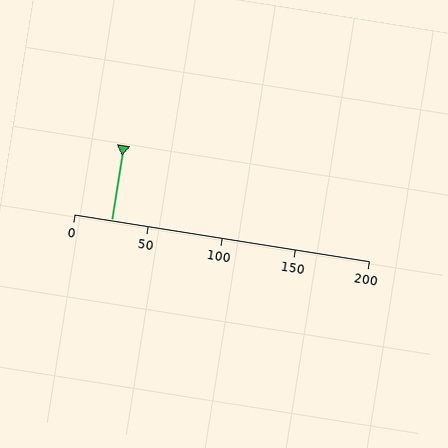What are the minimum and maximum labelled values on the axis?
The axis runs from 0 to 200.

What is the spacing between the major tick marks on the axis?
The major ticks are spaced 50 apart.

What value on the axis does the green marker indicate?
The marker indicates approximately 25.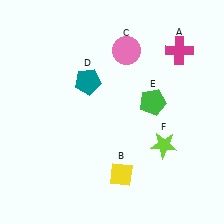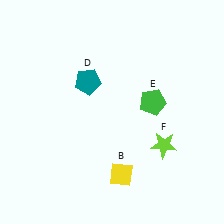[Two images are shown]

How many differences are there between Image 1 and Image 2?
There are 2 differences between the two images.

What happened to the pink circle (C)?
The pink circle (C) was removed in Image 2. It was in the top-right area of Image 1.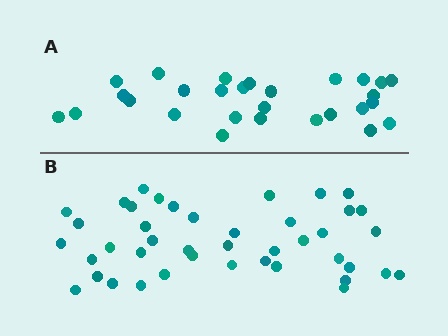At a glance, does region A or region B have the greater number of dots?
Region B (the bottom region) has more dots.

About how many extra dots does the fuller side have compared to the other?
Region B has approximately 15 more dots than region A.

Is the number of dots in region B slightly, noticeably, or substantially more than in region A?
Region B has substantially more. The ratio is roughly 1.5 to 1.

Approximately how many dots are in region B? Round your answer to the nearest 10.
About 40 dots. (The exact count is 42, which rounds to 40.)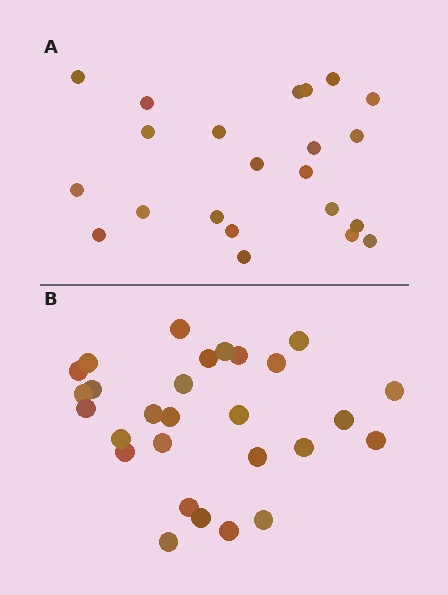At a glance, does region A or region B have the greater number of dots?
Region B (the bottom region) has more dots.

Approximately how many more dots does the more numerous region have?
Region B has about 6 more dots than region A.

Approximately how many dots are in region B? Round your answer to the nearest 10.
About 30 dots. (The exact count is 28, which rounds to 30.)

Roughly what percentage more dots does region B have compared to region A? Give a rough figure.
About 25% more.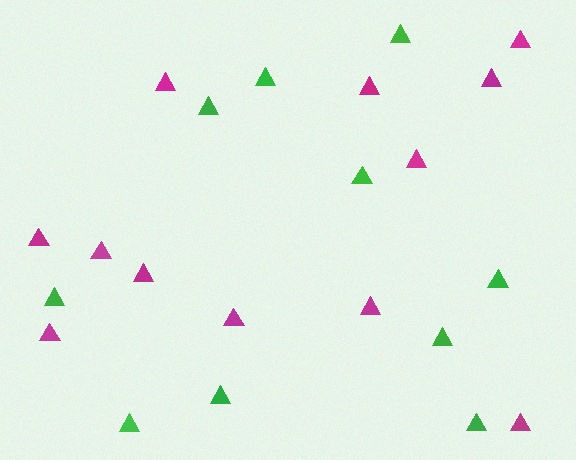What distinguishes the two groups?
There are 2 groups: one group of green triangles (10) and one group of magenta triangles (12).